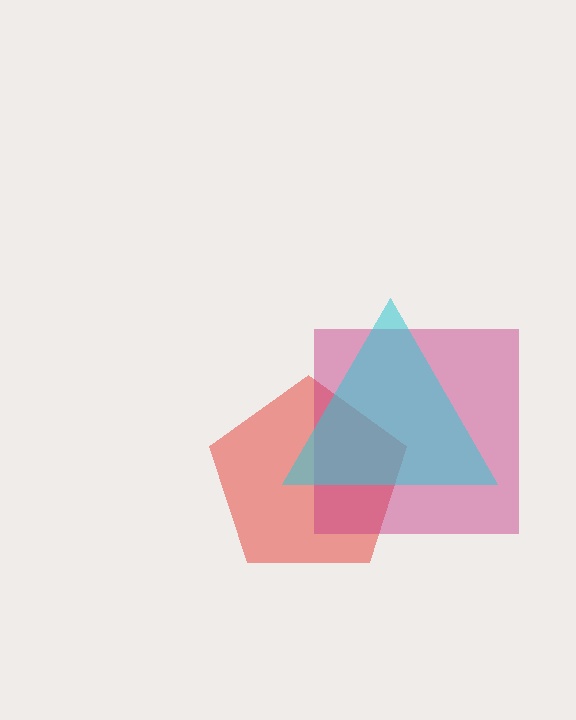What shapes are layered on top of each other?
The layered shapes are: a red pentagon, a magenta square, a cyan triangle.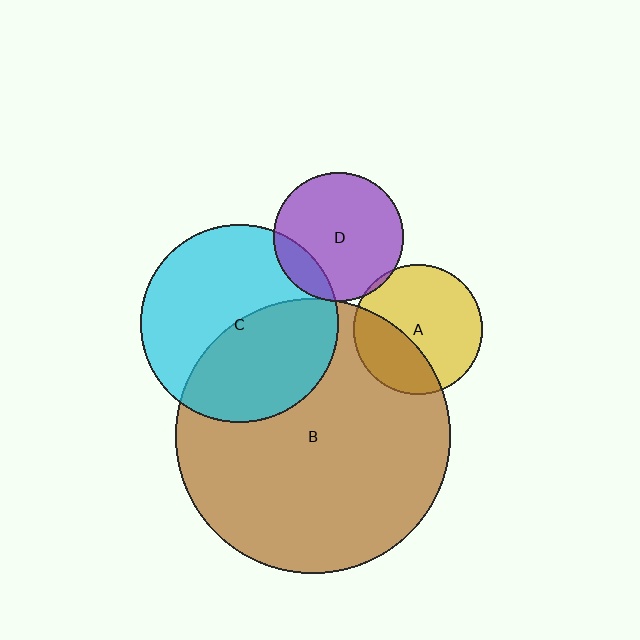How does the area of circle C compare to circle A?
Approximately 2.3 times.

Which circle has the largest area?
Circle B (brown).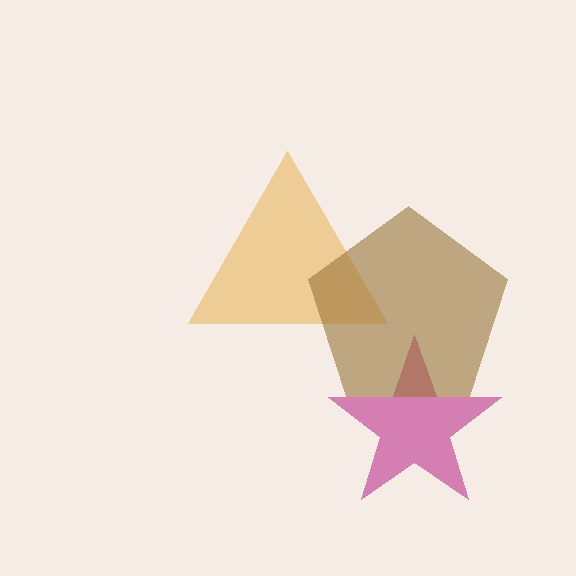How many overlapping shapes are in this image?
There are 3 overlapping shapes in the image.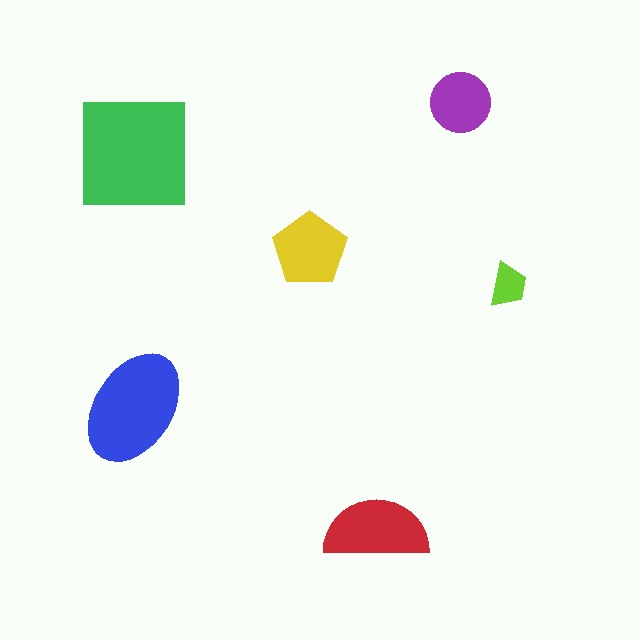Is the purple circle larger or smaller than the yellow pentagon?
Smaller.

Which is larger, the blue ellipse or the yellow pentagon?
The blue ellipse.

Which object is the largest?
The green square.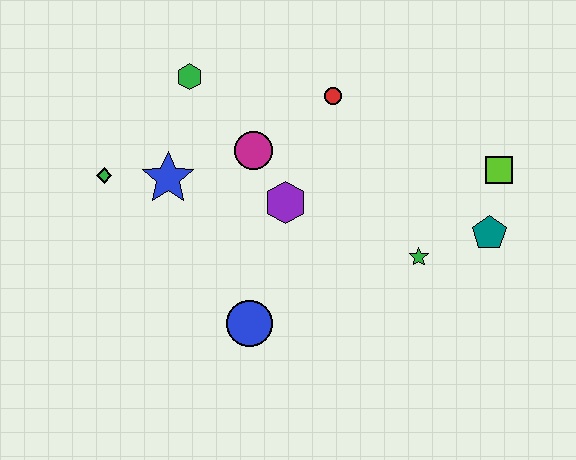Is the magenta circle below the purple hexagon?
No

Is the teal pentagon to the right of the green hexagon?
Yes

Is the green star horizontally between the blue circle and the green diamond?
No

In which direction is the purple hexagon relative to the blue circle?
The purple hexagon is above the blue circle.